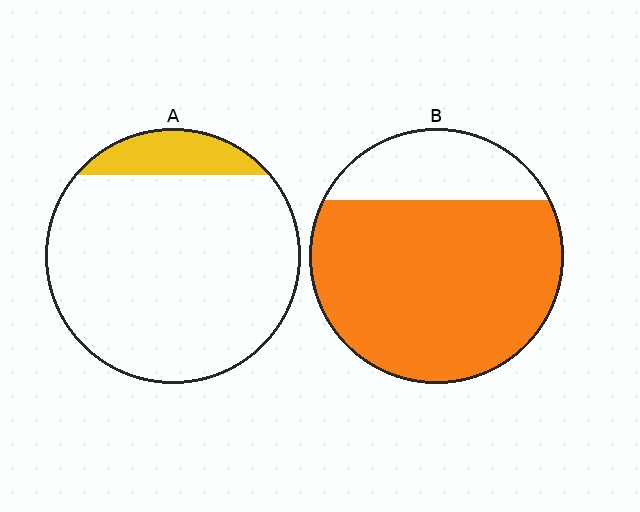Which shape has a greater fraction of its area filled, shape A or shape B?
Shape B.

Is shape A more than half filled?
No.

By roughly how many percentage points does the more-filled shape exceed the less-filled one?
By roughly 65 percentage points (B over A).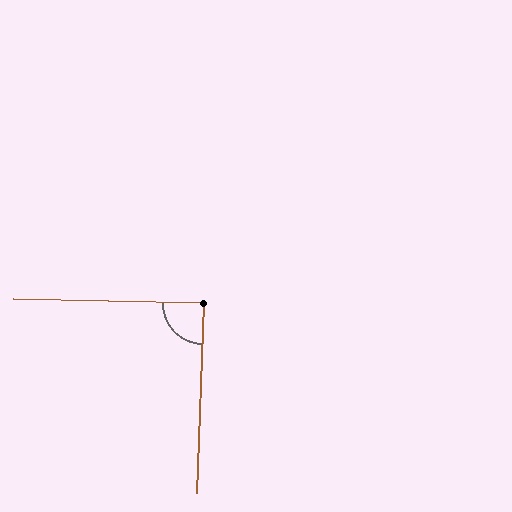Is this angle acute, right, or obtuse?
It is approximately a right angle.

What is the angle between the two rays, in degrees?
Approximately 89 degrees.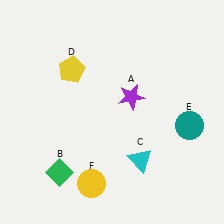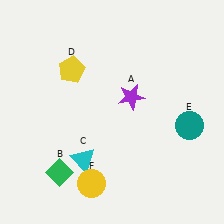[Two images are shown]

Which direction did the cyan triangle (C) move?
The cyan triangle (C) moved left.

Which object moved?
The cyan triangle (C) moved left.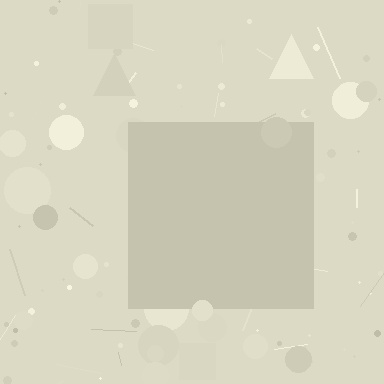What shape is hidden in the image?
A square is hidden in the image.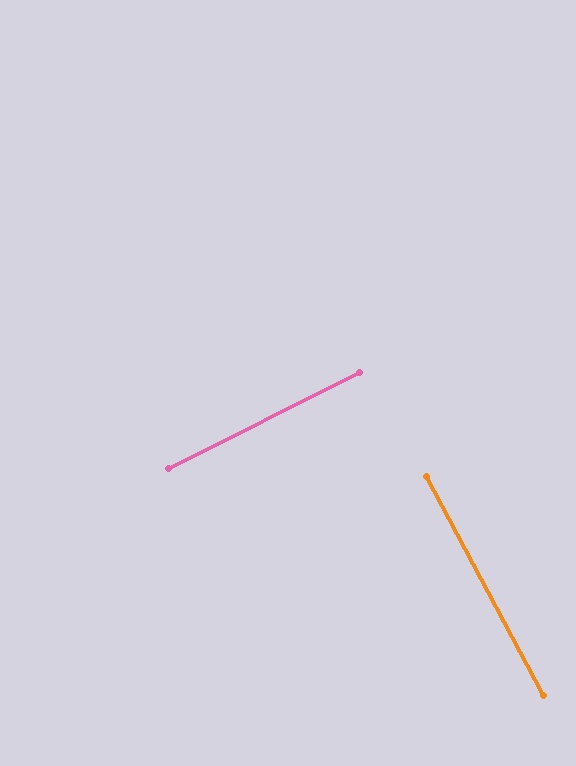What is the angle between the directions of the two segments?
Approximately 89 degrees.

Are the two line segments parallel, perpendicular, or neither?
Perpendicular — they meet at approximately 89°.